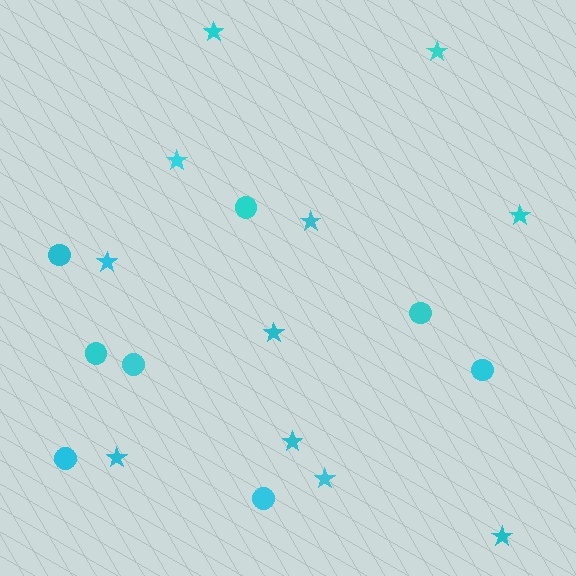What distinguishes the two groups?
There are 2 groups: one group of stars (11) and one group of circles (8).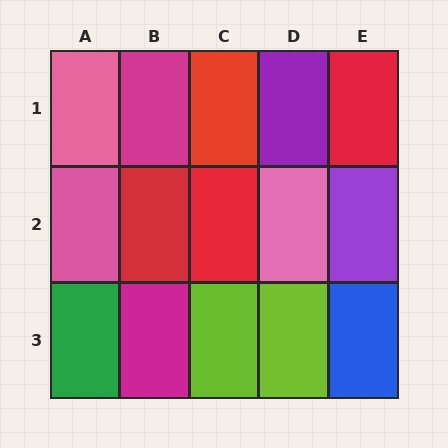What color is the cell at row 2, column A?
Pink.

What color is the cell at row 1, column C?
Red.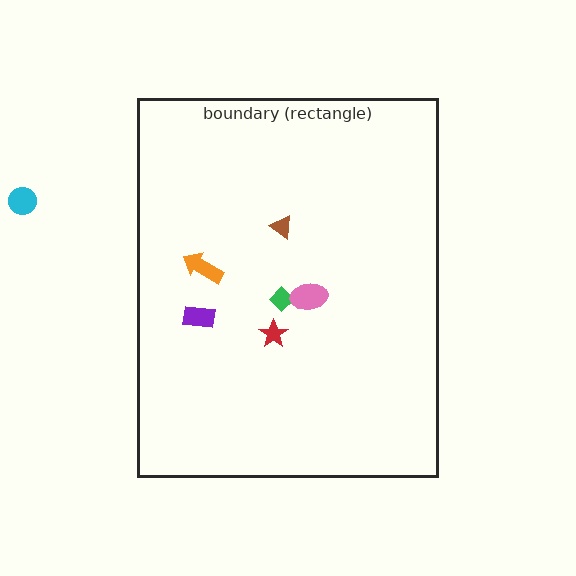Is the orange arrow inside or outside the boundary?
Inside.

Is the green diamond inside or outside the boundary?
Inside.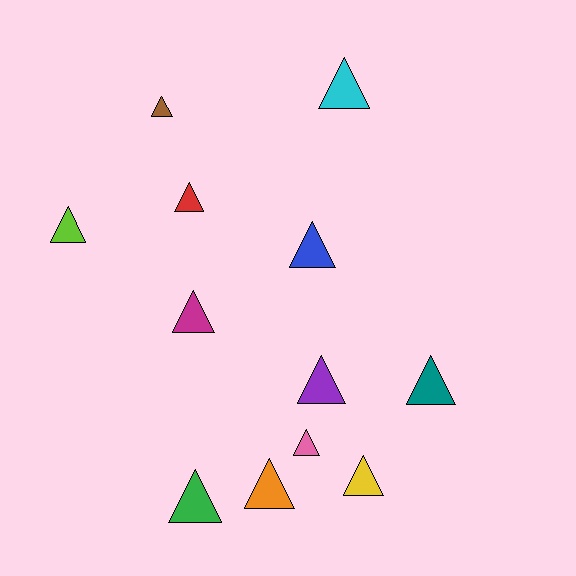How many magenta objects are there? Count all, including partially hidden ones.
There is 1 magenta object.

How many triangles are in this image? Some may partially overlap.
There are 12 triangles.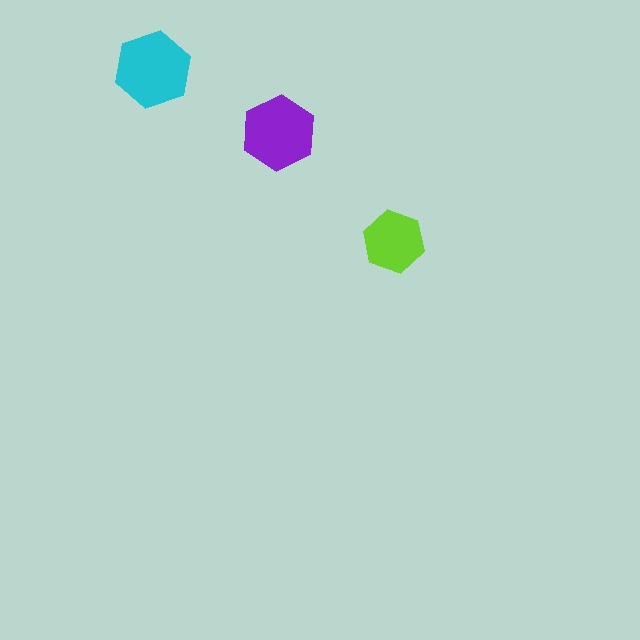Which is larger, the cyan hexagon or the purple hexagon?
The cyan one.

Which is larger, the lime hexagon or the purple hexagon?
The purple one.